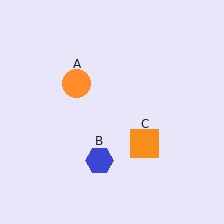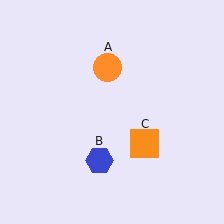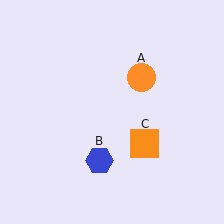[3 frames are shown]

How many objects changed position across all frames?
1 object changed position: orange circle (object A).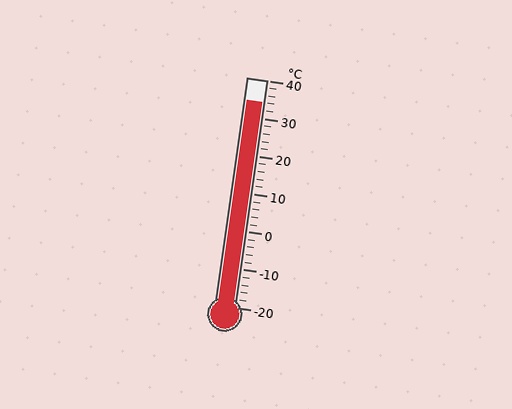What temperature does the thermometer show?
The thermometer shows approximately 34°C.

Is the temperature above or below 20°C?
The temperature is above 20°C.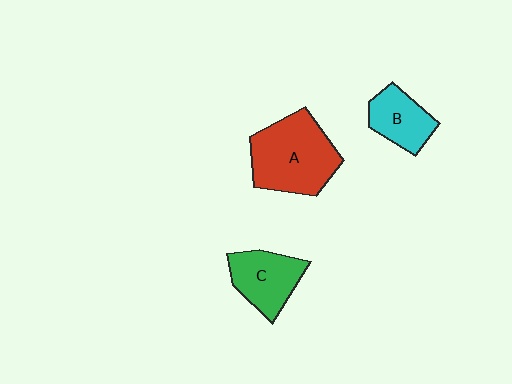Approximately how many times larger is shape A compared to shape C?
Approximately 1.6 times.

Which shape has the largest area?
Shape A (red).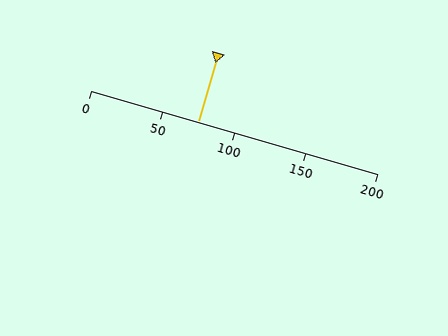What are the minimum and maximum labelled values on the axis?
The axis runs from 0 to 200.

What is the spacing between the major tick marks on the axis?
The major ticks are spaced 50 apart.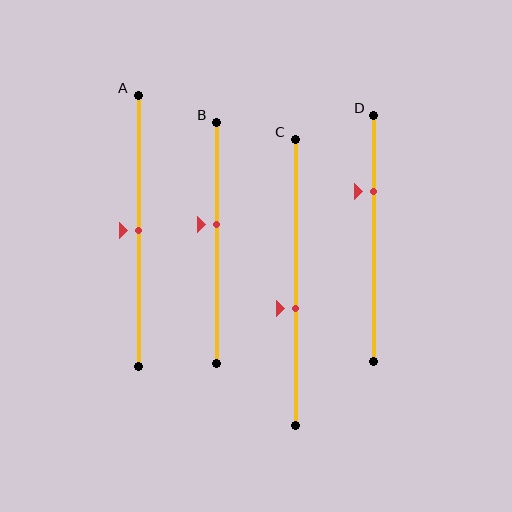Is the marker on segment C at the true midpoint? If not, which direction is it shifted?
No, the marker on segment C is shifted downward by about 9% of the segment length.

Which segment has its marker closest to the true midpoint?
Segment A has its marker closest to the true midpoint.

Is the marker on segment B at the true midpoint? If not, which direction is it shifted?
No, the marker on segment B is shifted upward by about 8% of the segment length.